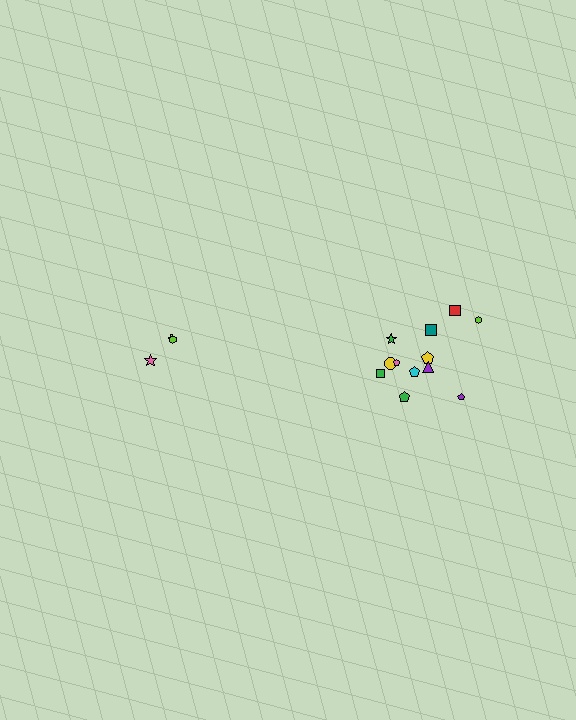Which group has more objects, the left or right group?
The right group.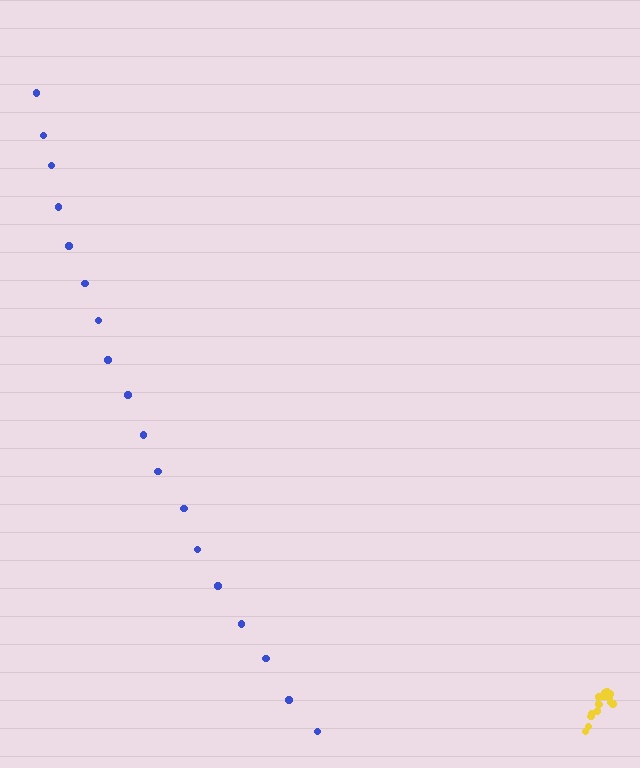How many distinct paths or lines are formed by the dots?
There are 2 distinct paths.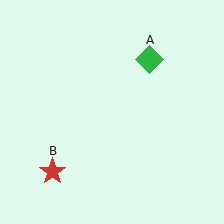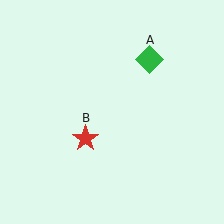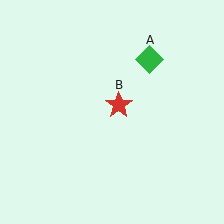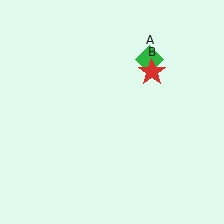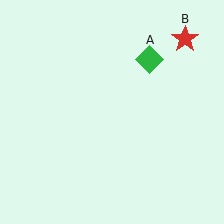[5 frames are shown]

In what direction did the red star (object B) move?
The red star (object B) moved up and to the right.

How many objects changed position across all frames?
1 object changed position: red star (object B).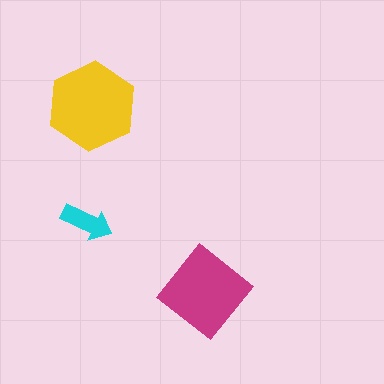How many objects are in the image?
There are 3 objects in the image.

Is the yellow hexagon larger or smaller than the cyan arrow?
Larger.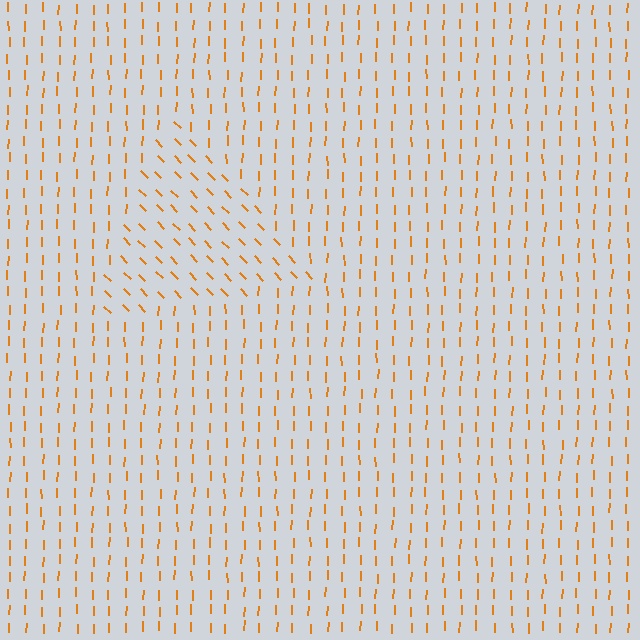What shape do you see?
I see a triangle.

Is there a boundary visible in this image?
Yes, there is a texture boundary formed by a change in line orientation.